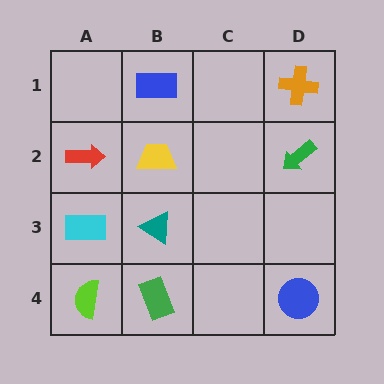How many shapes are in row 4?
3 shapes.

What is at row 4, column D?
A blue circle.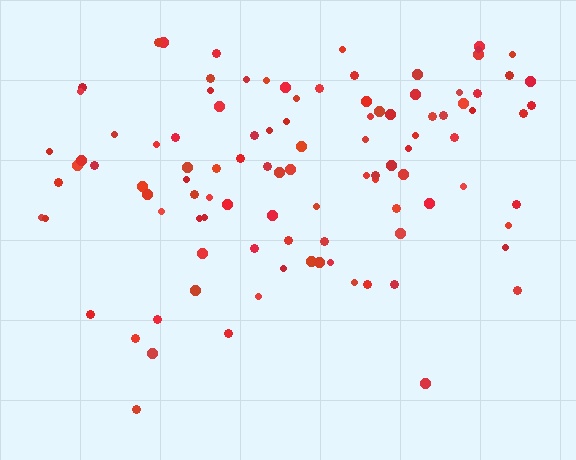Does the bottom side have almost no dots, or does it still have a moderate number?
Still a moderate number, just noticeably fewer than the top.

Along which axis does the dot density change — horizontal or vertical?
Vertical.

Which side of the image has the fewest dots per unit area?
The bottom.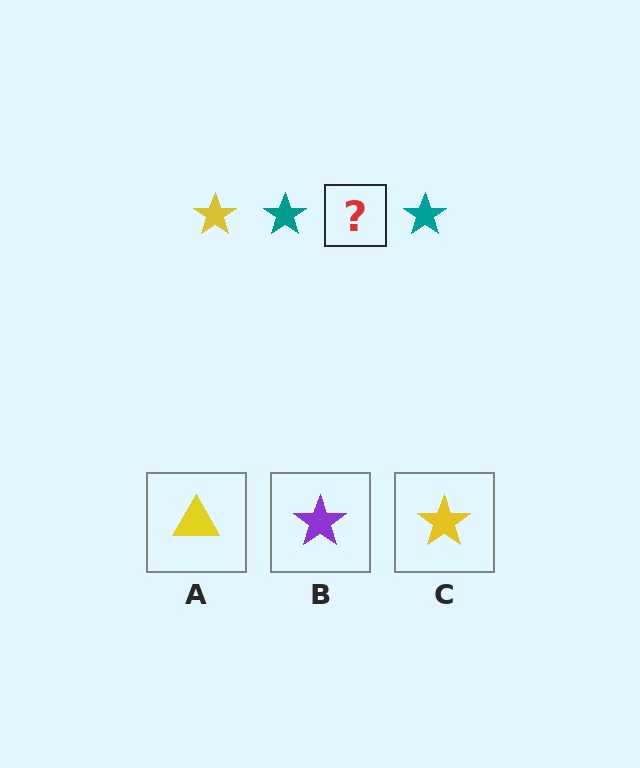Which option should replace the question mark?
Option C.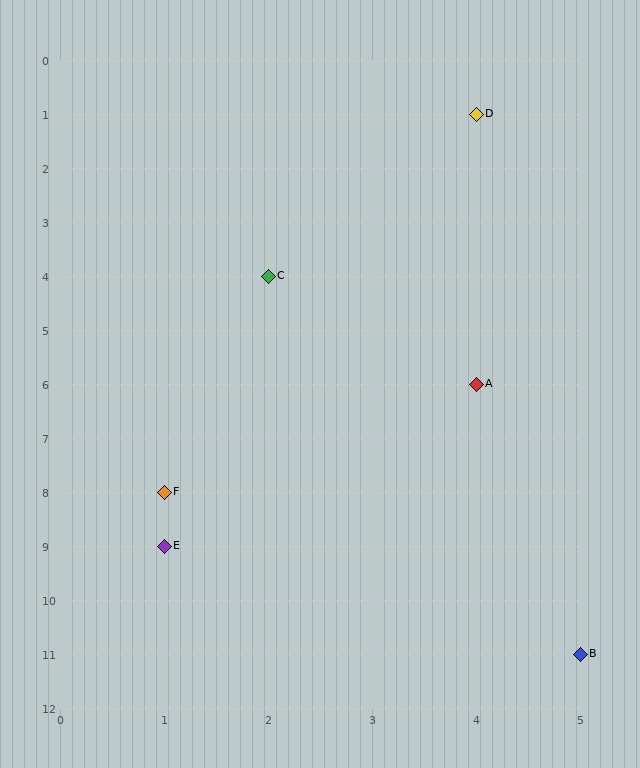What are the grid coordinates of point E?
Point E is at grid coordinates (1, 9).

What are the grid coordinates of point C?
Point C is at grid coordinates (2, 4).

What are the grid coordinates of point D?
Point D is at grid coordinates (4, 1).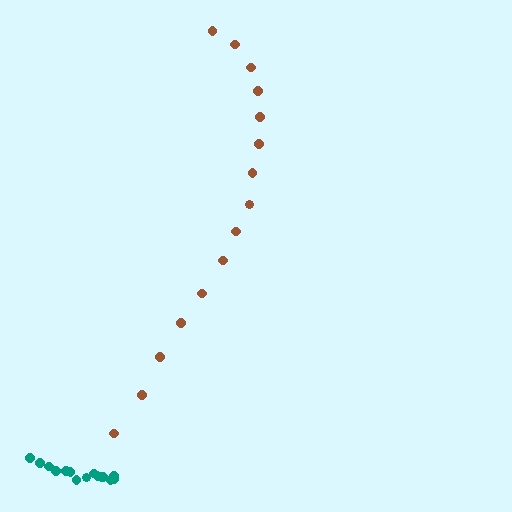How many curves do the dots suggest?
There are 2 distinct paths.